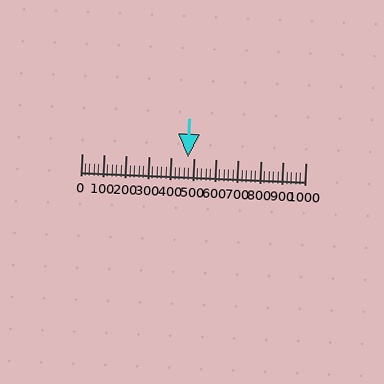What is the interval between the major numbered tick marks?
The major tick marks are spaced 100 units apart.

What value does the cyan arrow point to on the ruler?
The cyan arrow points to approximately 477.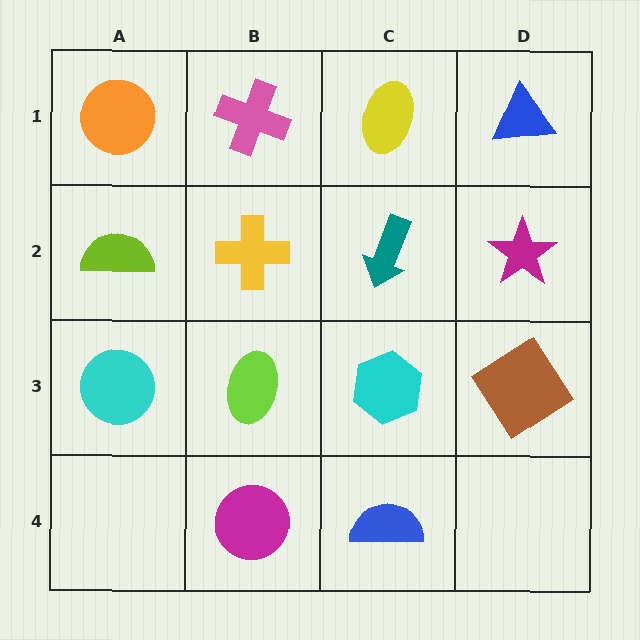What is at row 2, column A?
A lime semicircle.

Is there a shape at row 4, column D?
No, that cell is empty.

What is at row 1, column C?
A yellow ellipse.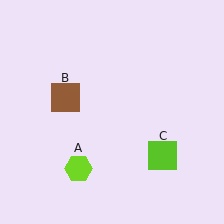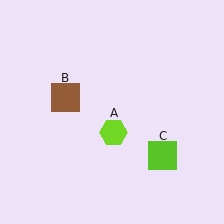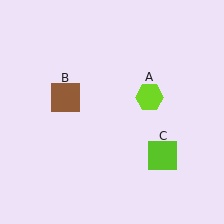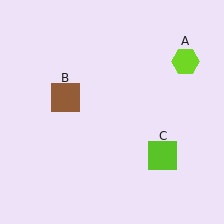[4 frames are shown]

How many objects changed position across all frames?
1 object changed position: lime hexagon (object A).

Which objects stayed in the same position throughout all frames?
Brown square (object B) and lime square (object C) remained stationary.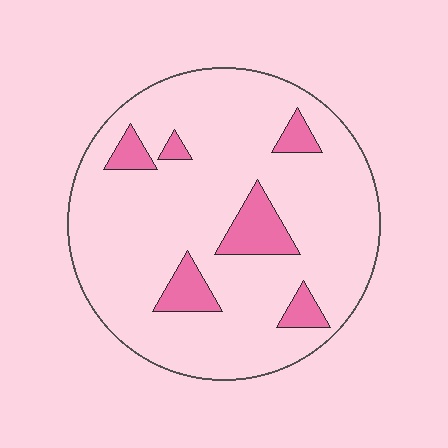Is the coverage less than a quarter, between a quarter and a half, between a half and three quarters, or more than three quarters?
Less than a quarter.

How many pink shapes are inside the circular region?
6.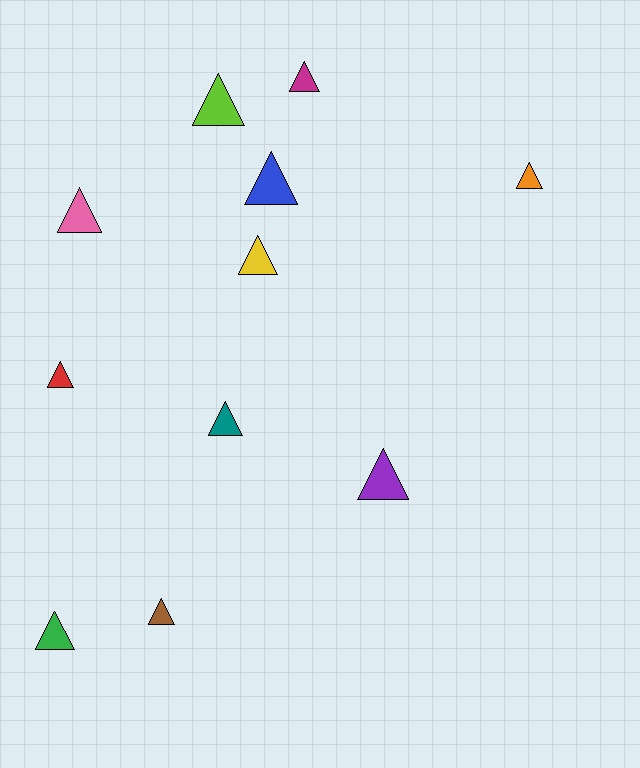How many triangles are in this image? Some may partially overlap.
There are 11 triangles.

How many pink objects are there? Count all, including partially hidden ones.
There is 1 pink object.